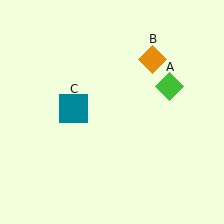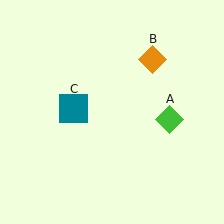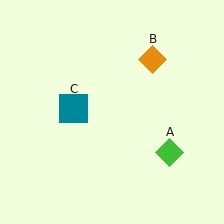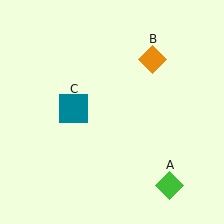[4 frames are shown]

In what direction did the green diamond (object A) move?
The green diamond (object A) moved down.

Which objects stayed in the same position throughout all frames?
Orange diamond (object B) and teal square (object C) remained stationary.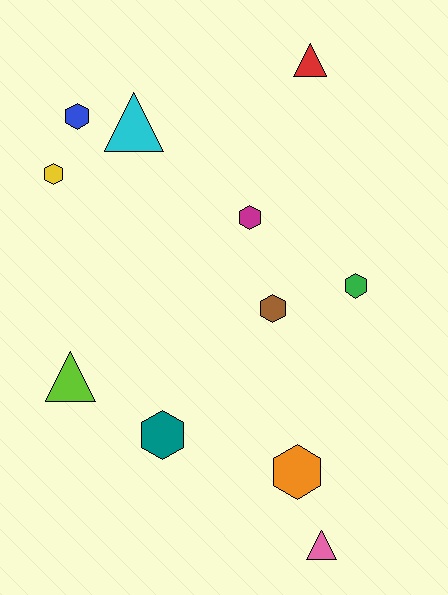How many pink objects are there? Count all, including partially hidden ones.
There is 1 pink object.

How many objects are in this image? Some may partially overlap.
There are 11 objects.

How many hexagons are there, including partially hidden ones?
There are 7 hexagons.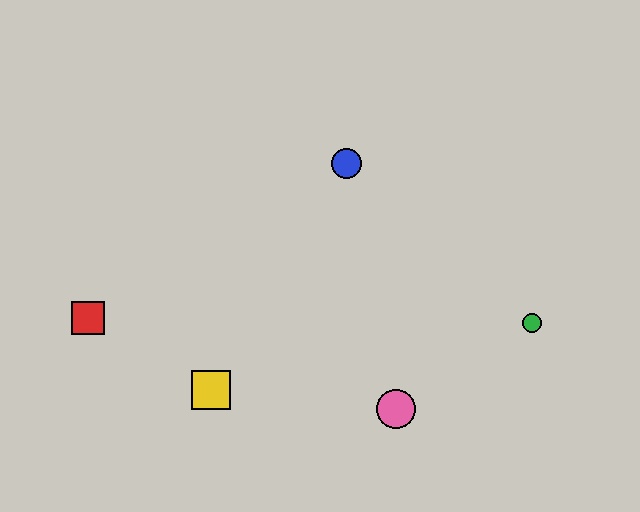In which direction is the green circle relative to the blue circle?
The green circle is to the right of the blue circle.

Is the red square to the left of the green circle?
Yes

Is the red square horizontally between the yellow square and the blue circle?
No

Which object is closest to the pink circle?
The green circle is closest to the pink circle.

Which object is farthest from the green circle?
The red square is farthest from the green circle.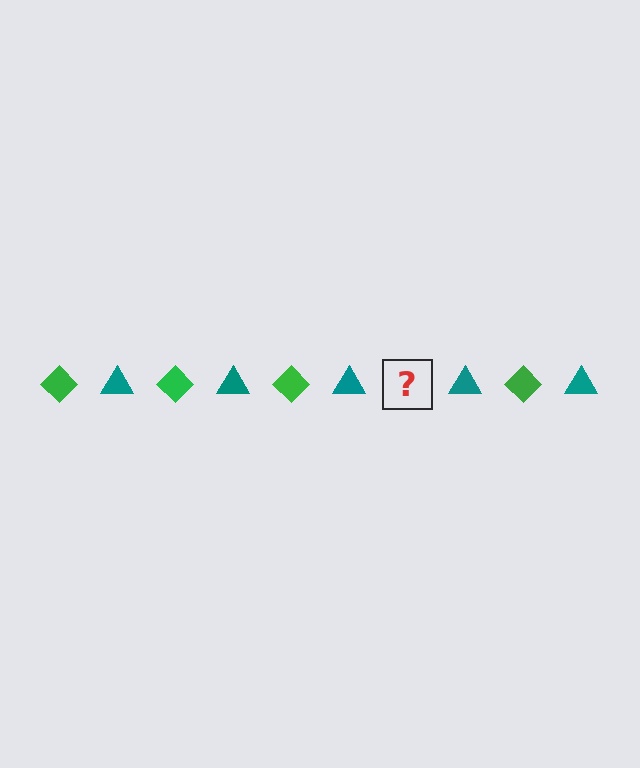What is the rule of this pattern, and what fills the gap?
The rule is that the pattern alternates between green diamond and teal triangle. The gap should be filled with a green diamond.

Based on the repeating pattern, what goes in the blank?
The blank should be a green diamond.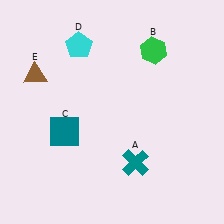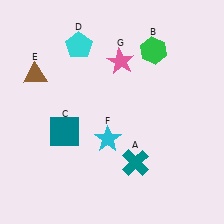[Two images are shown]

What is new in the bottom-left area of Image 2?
A cyan star (F) was added in the bottom-left area of Image 2.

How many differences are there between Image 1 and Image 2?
There are 2 differences between the two images.